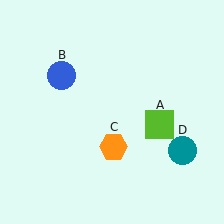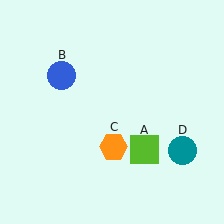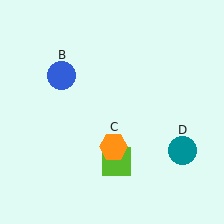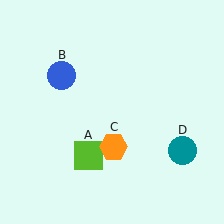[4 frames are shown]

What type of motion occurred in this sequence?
The lime square (object A) rotated clockwise around the center of the scene.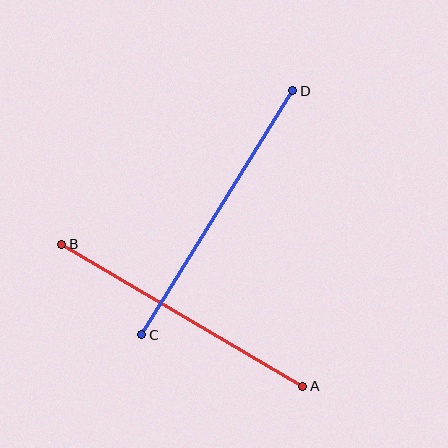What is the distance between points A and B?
The distance is approximately 280 pixels.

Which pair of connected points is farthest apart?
Points C and D are farthest apart.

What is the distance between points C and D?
The distance is approximately 287 pixels.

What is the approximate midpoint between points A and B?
The midpoint is at approximately (182, 315) pixels.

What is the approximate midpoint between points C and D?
The midpoint is at approximately (217, 213) pixels.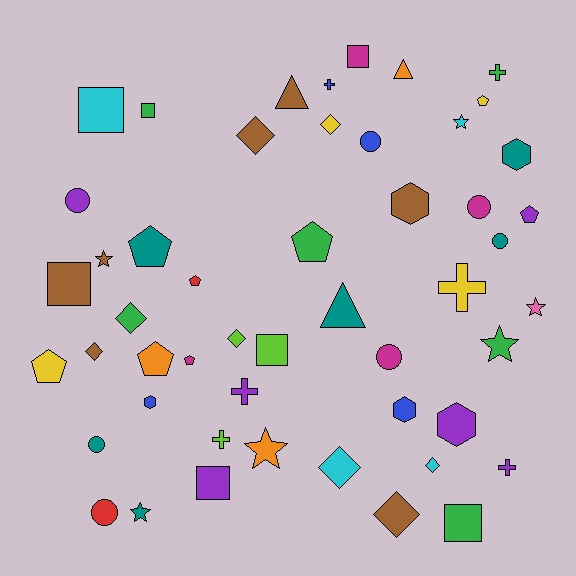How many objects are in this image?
There are 50 objects.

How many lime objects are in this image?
There are 3 lime objects.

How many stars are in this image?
There are 6 stars.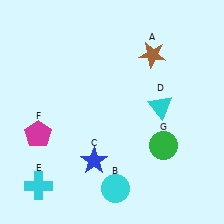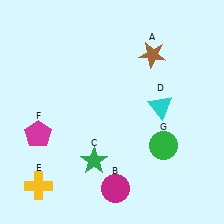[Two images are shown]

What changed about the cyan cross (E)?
In Image 1, E is cyan. In Image 2, it changed to yellow.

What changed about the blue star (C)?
In Image 1, C is blue. In Image 2, it changed to green.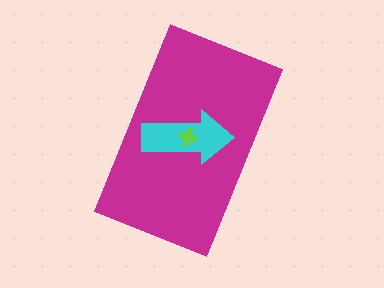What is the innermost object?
The lime cross.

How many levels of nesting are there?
3.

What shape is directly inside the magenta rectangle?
The cyan arrow.